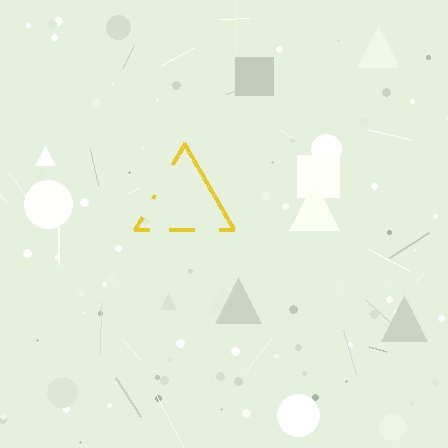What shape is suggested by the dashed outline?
The dashed outline suggests a triangle.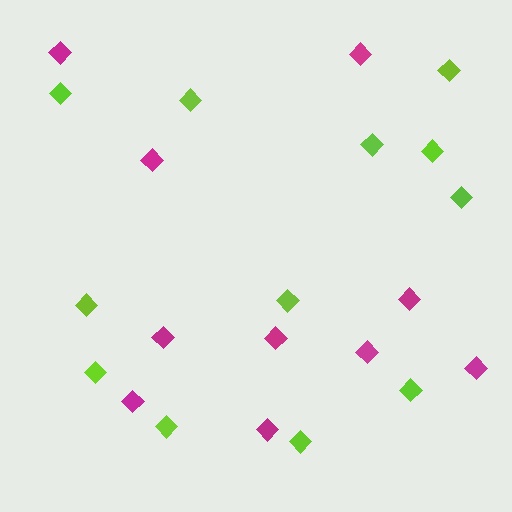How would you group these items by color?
There are 2 groups: one group of magenta diamonds (10) and one group of lime diamonds (12).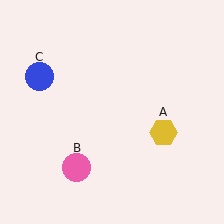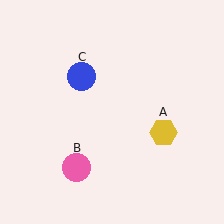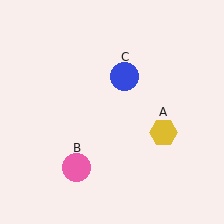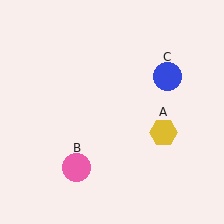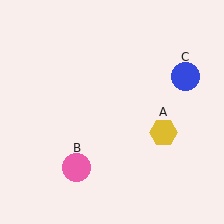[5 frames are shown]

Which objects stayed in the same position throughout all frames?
Yellow hexagon (object A) and pink circle (object B) remained stationary.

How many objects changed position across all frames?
1 object changed position: blue circle (object C).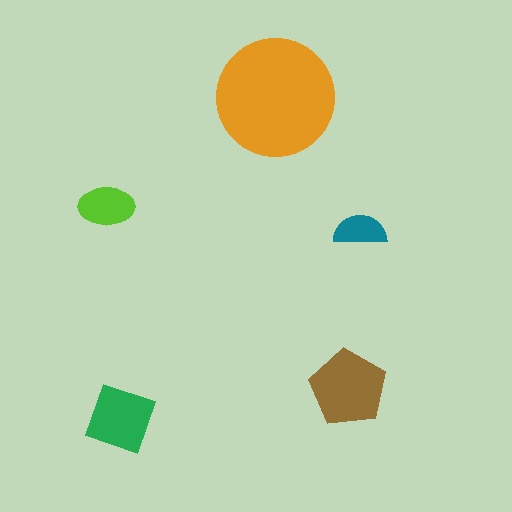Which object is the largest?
The orange circle.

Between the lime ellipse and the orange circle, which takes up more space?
The orange circle.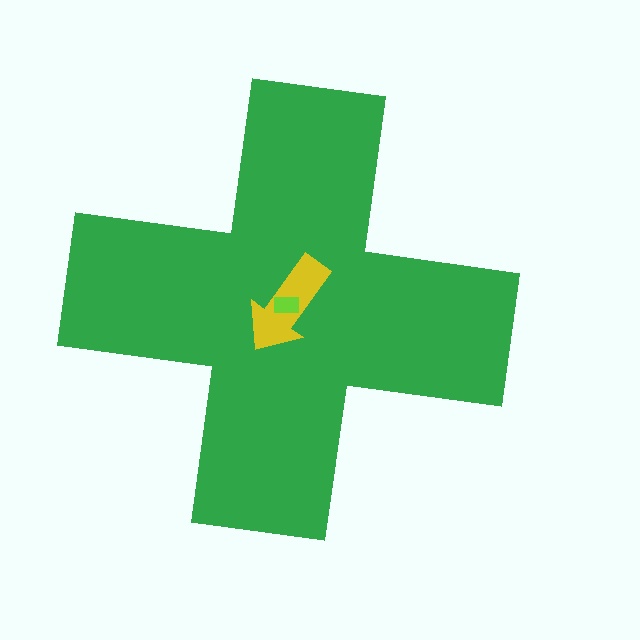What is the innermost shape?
The lime rectangle.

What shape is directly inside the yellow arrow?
The lime rectangle.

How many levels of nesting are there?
3.